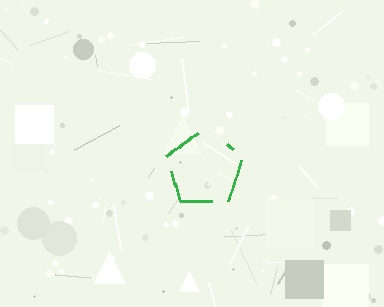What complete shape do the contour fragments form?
The contour fragments form a pentagon.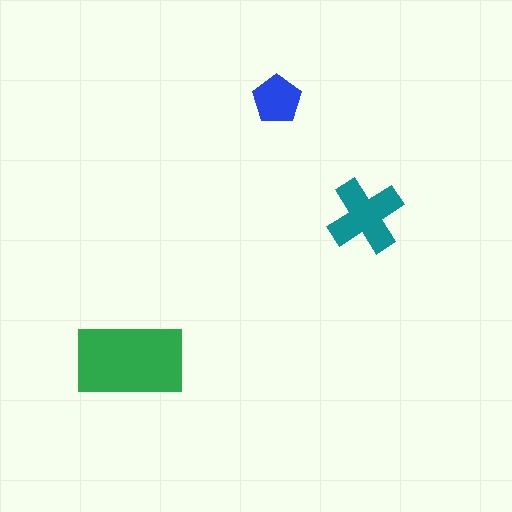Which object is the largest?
The green rectangle.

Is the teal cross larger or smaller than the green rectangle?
Smaller.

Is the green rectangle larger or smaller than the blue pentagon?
Larger.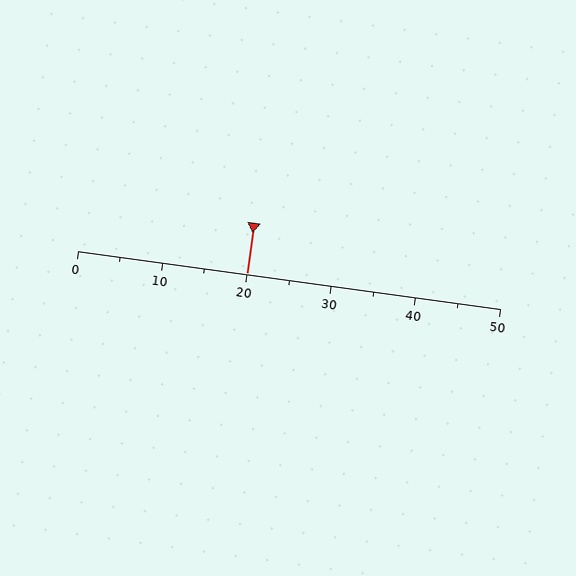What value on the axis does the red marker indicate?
The marker indicates approximately 20.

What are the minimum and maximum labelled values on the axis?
The axis runs from 0 to 50.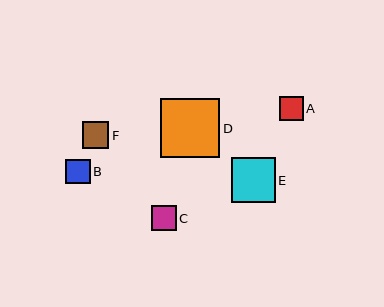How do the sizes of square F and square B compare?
Square F and square B are approximately the same size.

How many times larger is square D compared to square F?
Square D is approximately 2.3 times the size of square F.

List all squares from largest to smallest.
From largest to smallest: D, E, F, C, B, A.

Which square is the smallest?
Square A is the smallest with a size of approximately 24 pixels.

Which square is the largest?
Square D is the largest with a size of approximately 59 pixels.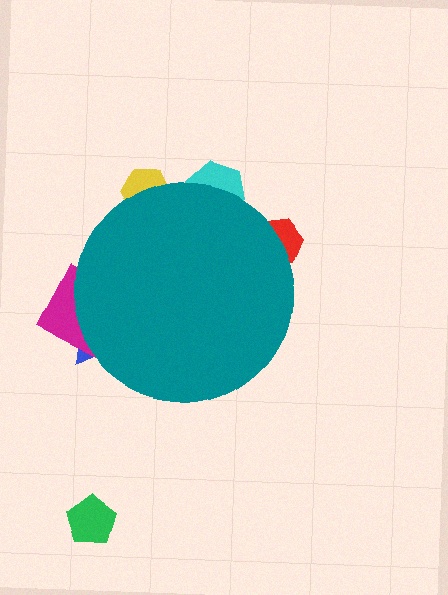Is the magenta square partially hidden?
Yes, the magenta square is partially hidden behind the teal circle.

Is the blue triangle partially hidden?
Yes, the blue triangle is partially hidden behind the teal circle.